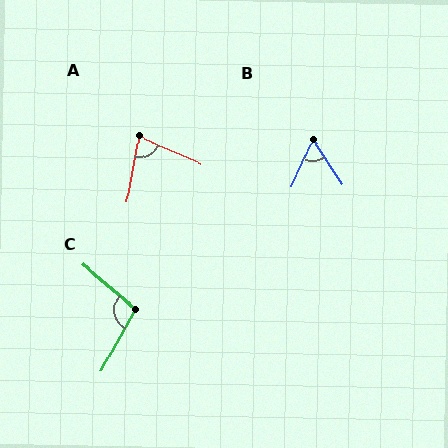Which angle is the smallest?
B, at approximately 57 degrees.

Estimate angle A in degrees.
Approximately 77 degrees.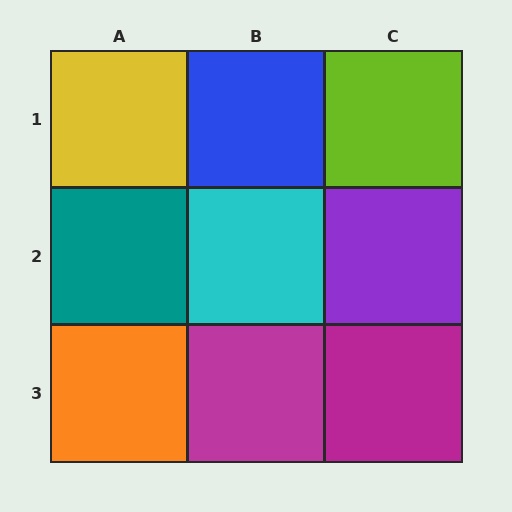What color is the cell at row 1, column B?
Blue.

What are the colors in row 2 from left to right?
Teal, cyan, purple.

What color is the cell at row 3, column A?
Orange.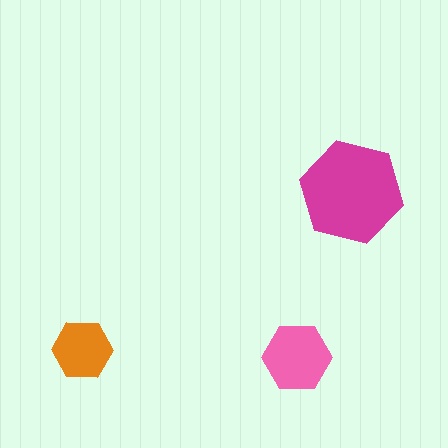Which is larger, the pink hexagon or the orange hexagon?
The pink one.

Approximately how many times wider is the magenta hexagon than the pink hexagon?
About 1.5 times wider.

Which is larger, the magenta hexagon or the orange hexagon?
The magenta one.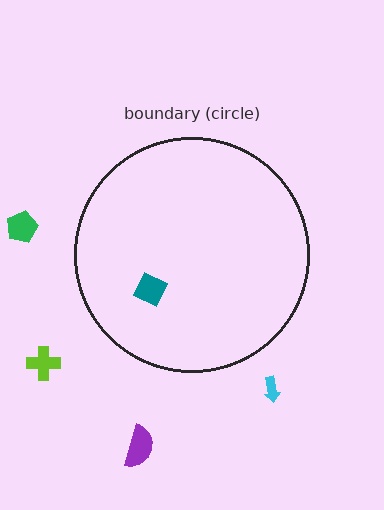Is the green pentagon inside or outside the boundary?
Outside.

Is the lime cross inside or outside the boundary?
Outside.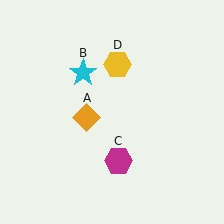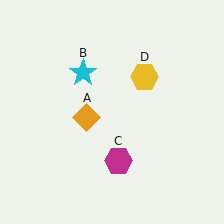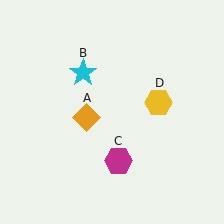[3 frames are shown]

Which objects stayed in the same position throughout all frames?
Orange diamond (object A) and cyan star (object B) and magenta hexagon (object C) remained stationary.